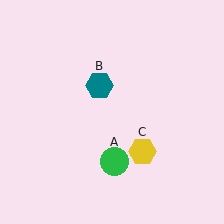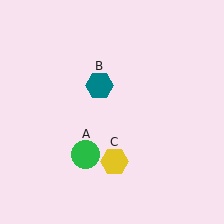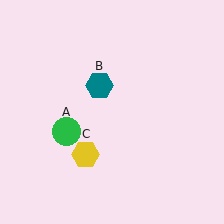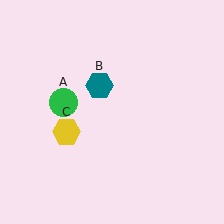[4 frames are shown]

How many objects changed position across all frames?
2 objects changed position: green circle (object A), yellow hexagon (object C).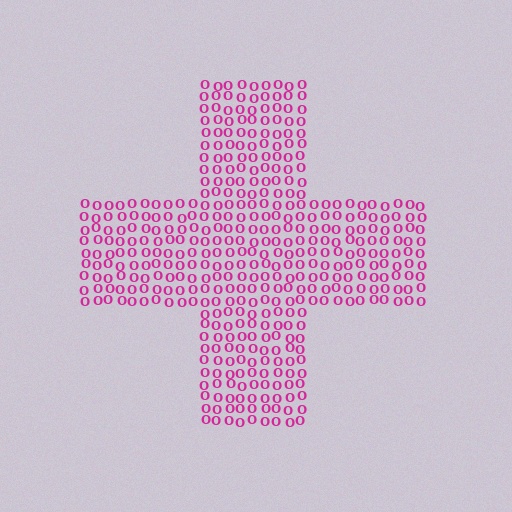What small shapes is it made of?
It is made of small letter O's.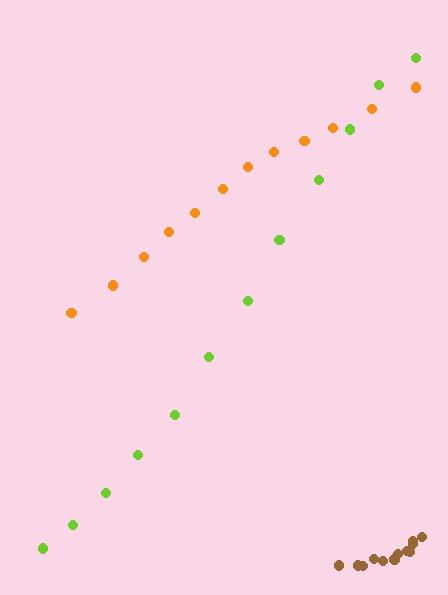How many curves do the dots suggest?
There are 3 distinct paths.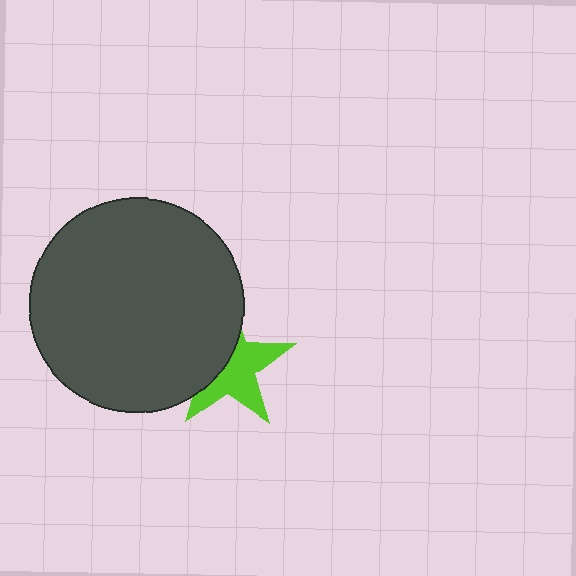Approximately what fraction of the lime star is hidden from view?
Roughly 44% of the lime star is hidden behind the dark gray circle.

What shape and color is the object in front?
The object in front is a dark gray circle.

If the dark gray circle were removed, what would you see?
You would see the complete lime star.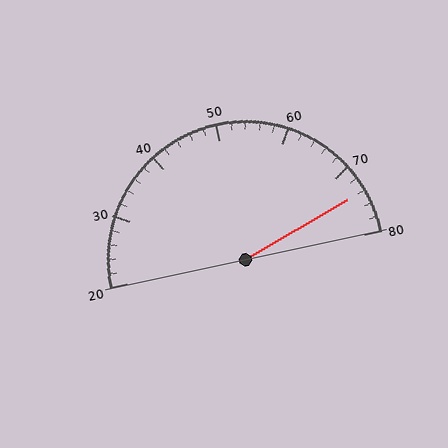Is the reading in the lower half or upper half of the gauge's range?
The reading is in the upper half of the range (20 to 80).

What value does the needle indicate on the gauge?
The needle indicates approximately 74.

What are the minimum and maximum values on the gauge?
The gauge ranges from 20 to 80.